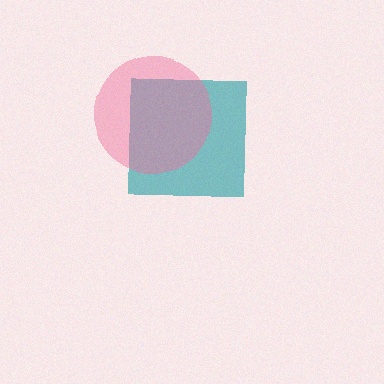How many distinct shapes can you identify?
There are 2 distinct shapes: a teal square, a pink circle.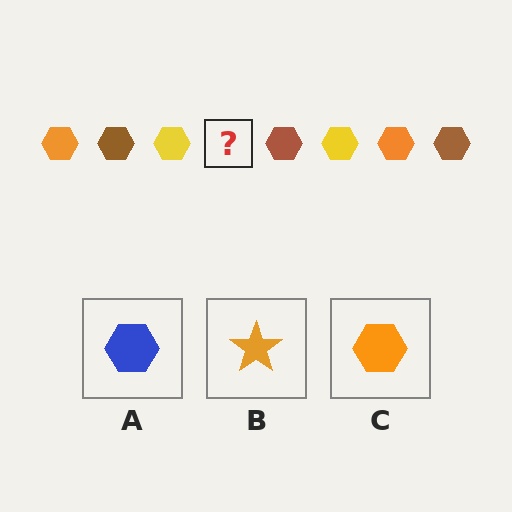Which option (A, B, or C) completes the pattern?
C.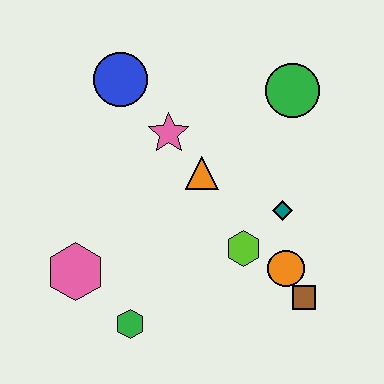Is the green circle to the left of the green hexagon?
No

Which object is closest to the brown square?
The orange circle is closest to the brown square.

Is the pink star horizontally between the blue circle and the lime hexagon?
Yes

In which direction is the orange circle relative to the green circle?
The orange circle is below the green circle.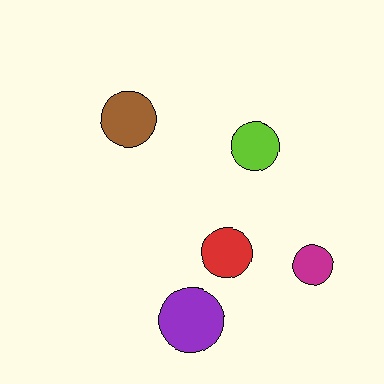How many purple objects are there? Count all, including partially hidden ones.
There is 1 purple object.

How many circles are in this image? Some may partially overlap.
There are 5 circles.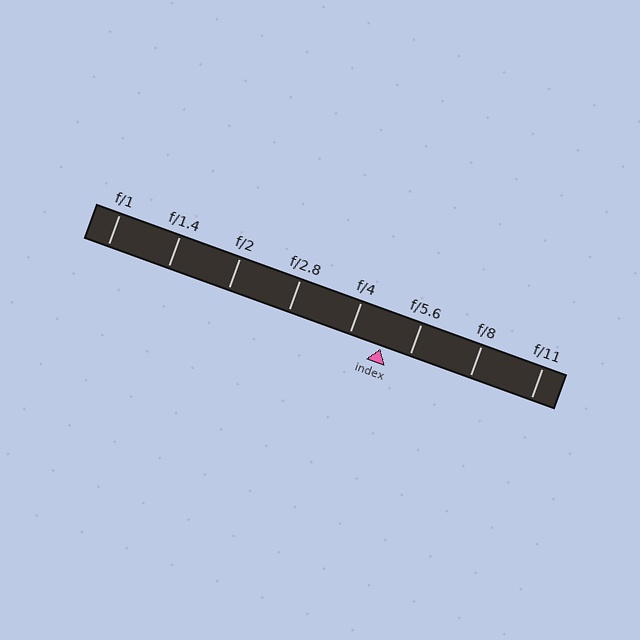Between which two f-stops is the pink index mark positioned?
The index mark is between f/4 and f/5.6.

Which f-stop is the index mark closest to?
The index mark is closest to f/5.6.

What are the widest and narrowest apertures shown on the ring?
The widest aperture shown is f/1 and the narrowest is f/11.